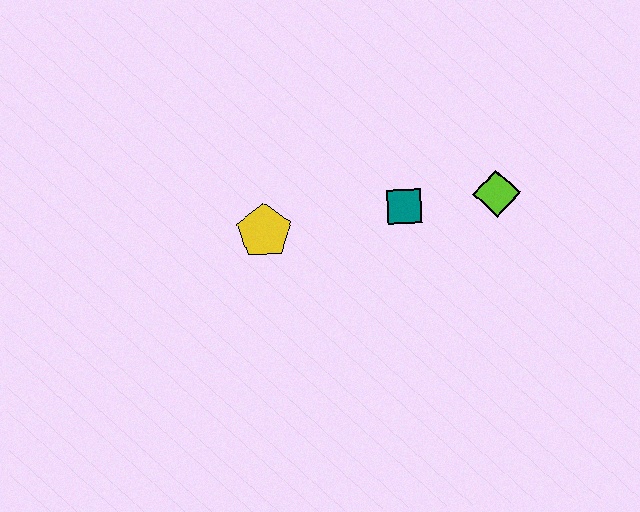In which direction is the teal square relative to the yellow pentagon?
The teal square is to the right of the yellow pentagon.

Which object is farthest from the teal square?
The yellow pentagon is farthest from the teal square.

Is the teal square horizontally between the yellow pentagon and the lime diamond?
Yes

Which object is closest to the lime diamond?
The teal square is closest to the lime diamond.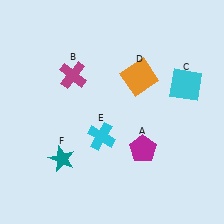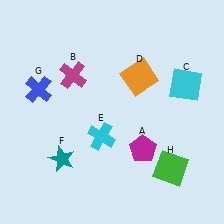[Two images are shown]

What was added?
A blue cross (G), a green square (H) were added in Image 2.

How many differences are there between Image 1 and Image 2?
There are 2 differences between the two images.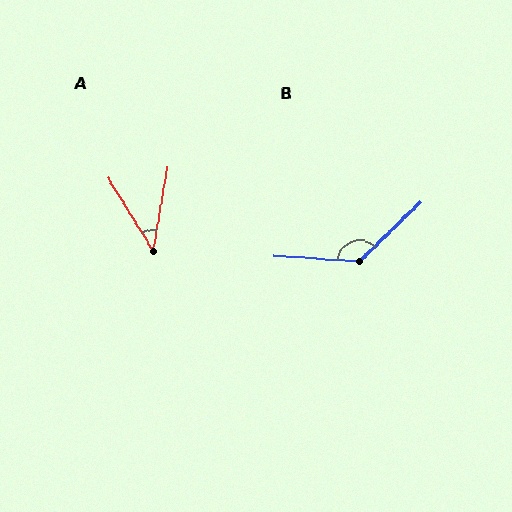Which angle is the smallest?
A, at approximately 42 degrees.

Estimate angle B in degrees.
Approximately 132 degrees.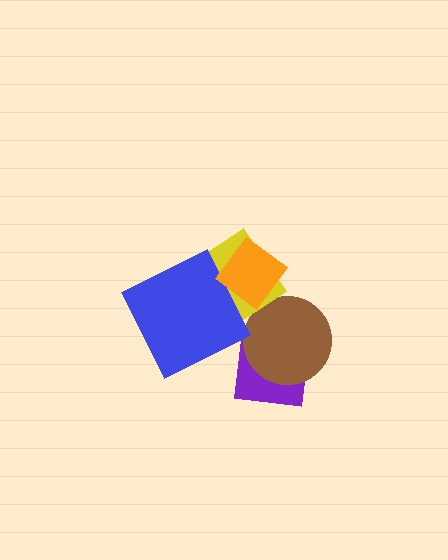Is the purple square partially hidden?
Yes, it is partially covered by another shape.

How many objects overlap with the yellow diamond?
2 objects overlap with the yellow diamond.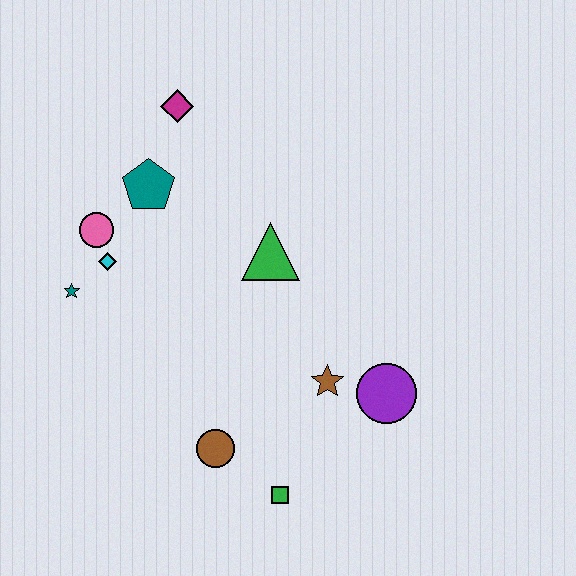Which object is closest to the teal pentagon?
The pink circle is closest to the teal pentagon.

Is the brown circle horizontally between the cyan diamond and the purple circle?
Yes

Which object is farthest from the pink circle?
The purple circle is farthest from the pink circle.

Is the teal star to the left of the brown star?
Yes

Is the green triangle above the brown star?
Yes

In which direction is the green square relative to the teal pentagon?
The green square is below the teal pentagon.